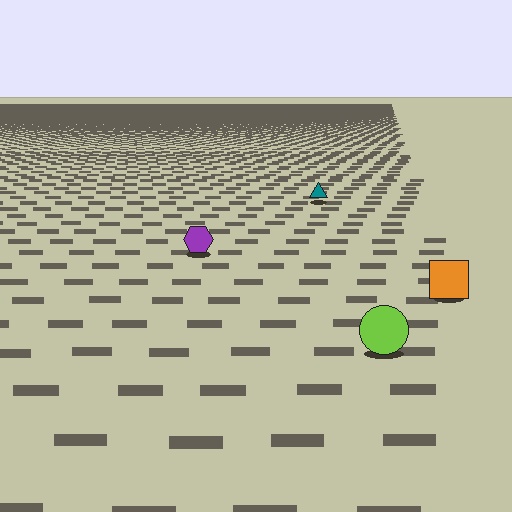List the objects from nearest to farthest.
From nearest to farthest: the lime circle, the orange square, the purple hexagon, the teal triangle.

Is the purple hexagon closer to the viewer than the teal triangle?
Yes. The purple hexagon is closer — you can tell from the texture gradient: the ground texture is coarser near it.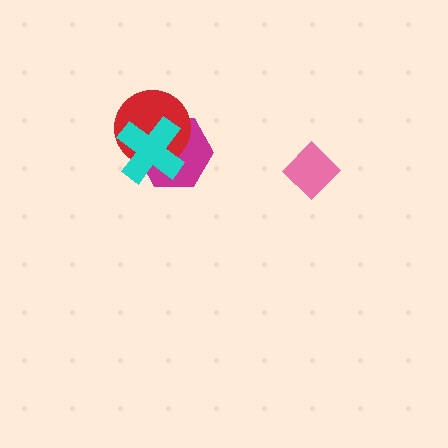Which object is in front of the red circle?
The cyan cross is in front of the red circle.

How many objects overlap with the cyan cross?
2 objects overlap with the cyan cross.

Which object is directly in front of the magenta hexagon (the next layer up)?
The red circle is directly in front of the magenta hexagon.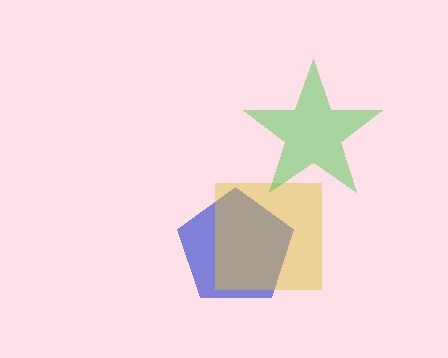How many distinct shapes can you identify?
There are 3 distinct shapes: a blue pentagon, a yellow square, a green star.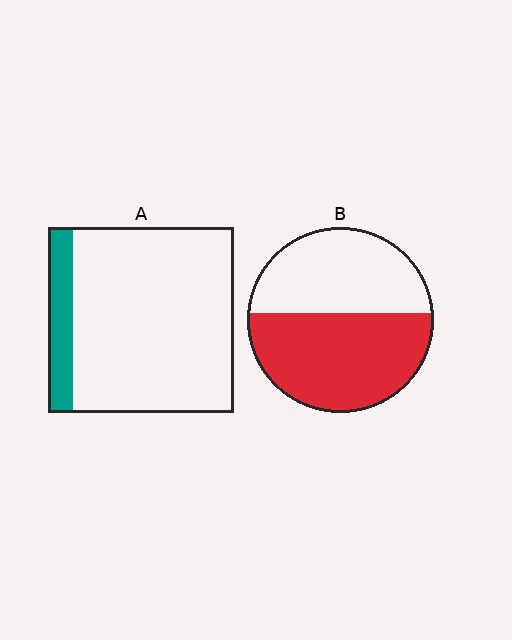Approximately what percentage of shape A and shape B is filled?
A is approximately 15% and B is approximately 55%.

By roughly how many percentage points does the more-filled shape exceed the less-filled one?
By roughly 40 percentage points (B over A).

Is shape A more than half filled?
No.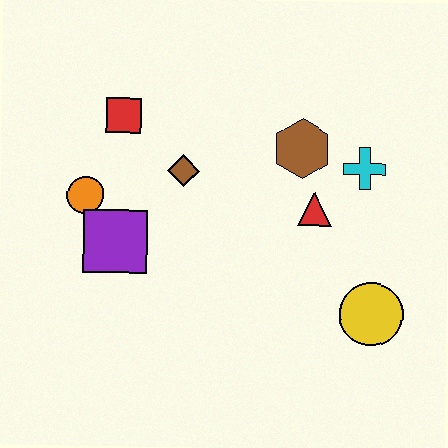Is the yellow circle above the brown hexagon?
No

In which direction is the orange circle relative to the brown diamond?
The orange circle is to the left of the brown diamond.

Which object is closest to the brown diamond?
The red square is closest to the brown diamond.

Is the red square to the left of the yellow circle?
Yes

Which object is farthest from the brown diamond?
The yellow circle is farthest from the brown diamond.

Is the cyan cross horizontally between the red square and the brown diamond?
No